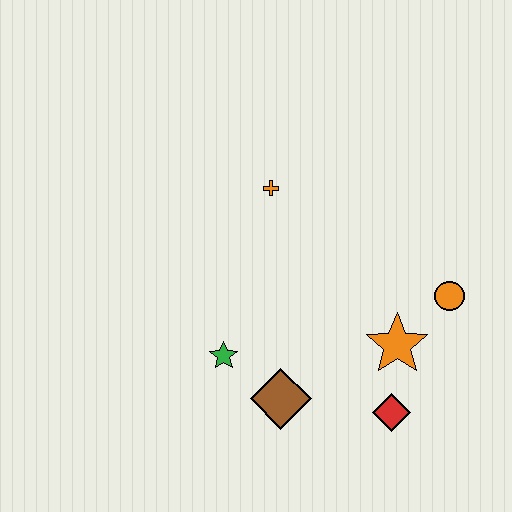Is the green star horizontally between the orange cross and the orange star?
No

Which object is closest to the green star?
The brown diamond is closest to the green star.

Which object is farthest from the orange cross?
The red diamond is farthest from the orange cross.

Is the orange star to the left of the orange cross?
No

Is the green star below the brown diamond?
No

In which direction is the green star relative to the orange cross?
The green star is below the orange cross.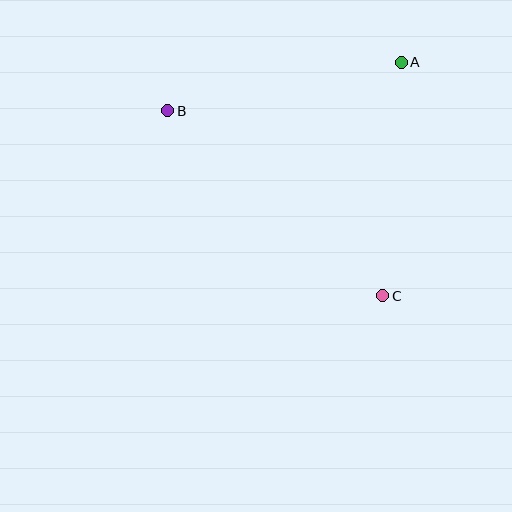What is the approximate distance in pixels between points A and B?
The distance between A and B is approximately 238 pixels.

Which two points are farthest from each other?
Points B and C are farthest from each other.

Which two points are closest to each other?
Points A and C are closest to each other.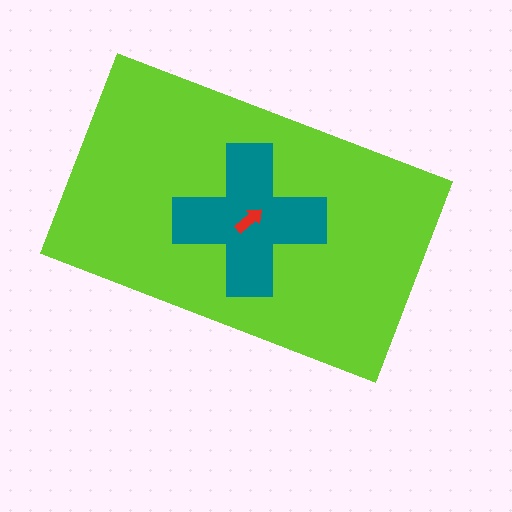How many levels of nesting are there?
3.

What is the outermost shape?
The lime rectangle.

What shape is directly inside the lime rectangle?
The teal cross.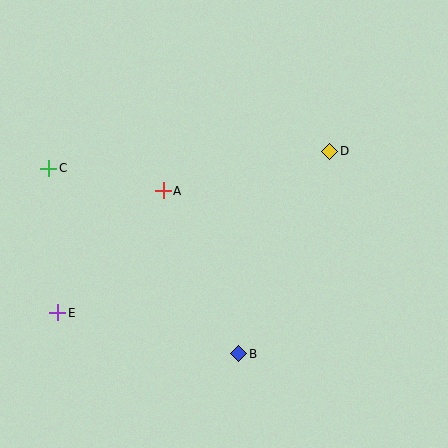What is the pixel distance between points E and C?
The distance between E and C is 145 pixels.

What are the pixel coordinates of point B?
Point B is at (238, 354).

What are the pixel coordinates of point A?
Point A is at (163, 191).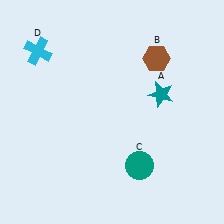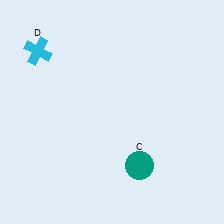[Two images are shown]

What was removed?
The brown hexagon (B), the teal star (A) were removed in Image 2.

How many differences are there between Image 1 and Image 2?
There are 2 differences between the two images.